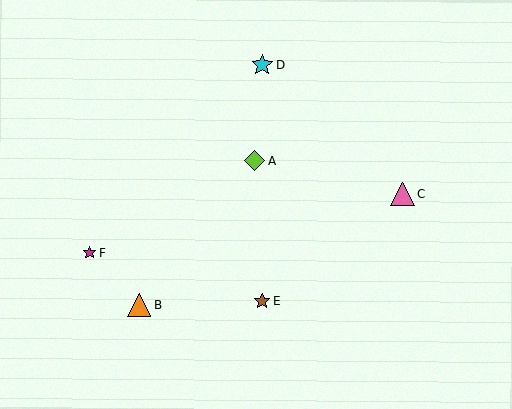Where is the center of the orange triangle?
The center of the orange triangle is at (139, 305).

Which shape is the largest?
The orange triangle (labeled B) is the largest.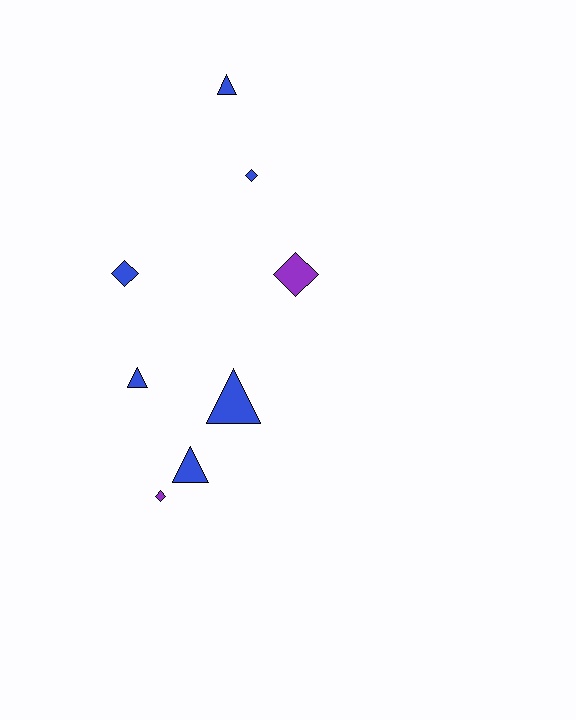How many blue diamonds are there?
There are 2 blue diamonds.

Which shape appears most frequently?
Diamond, with 4 objects.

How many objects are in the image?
There are 8 objects.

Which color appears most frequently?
Blue, with 6 objects.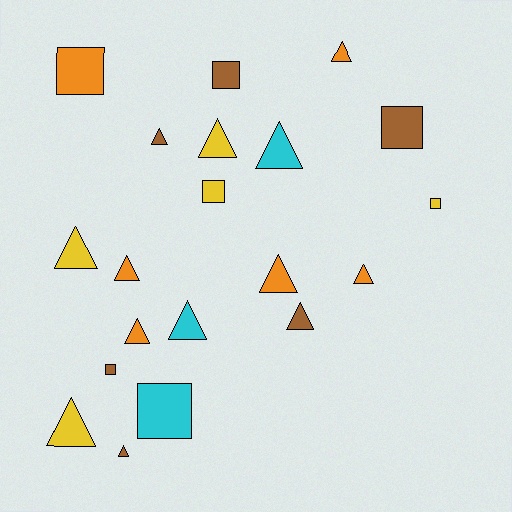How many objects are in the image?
There are 20 objects.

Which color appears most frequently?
Orange, with 6 objects.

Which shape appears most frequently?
Triangle, with 13 objects.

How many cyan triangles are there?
There are 2 cyan triangles.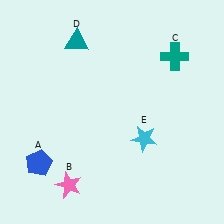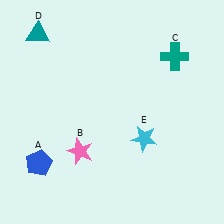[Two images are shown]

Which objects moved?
The objects that moved are: the pink star (B), the teal triangle (D).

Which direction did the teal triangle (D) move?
The teal triangle (D) moved left.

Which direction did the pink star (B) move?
The pink star (B) moved up.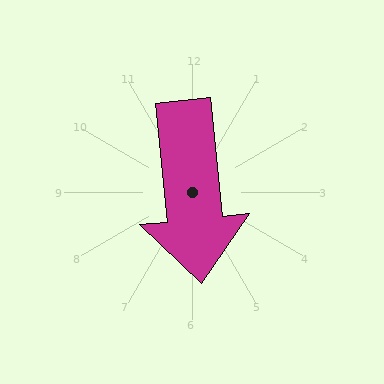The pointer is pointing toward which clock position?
Roughly 6 o'clock.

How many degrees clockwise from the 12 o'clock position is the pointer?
Approximately 174 degrees.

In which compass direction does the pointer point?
South.